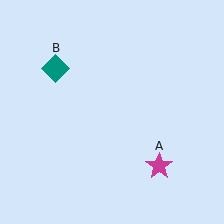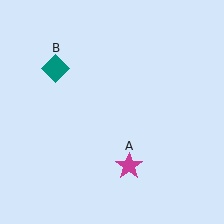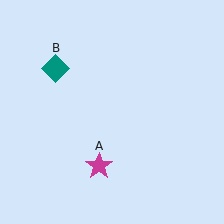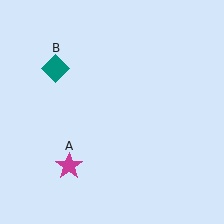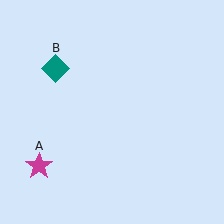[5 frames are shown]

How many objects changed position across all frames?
1 object changed position: magenta star (object A).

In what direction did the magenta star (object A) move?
The magenta star (object A) moved left.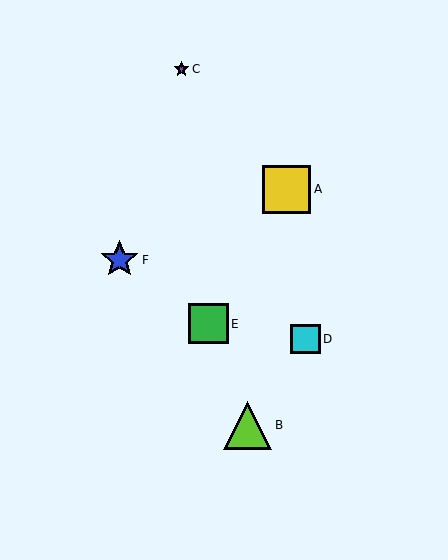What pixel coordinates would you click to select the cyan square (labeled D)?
Click at (305, 339) to select the cyan square D.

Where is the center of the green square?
The center of the green square is at (209, 324).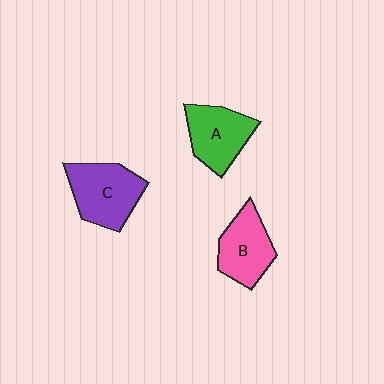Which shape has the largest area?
Shape C (purple).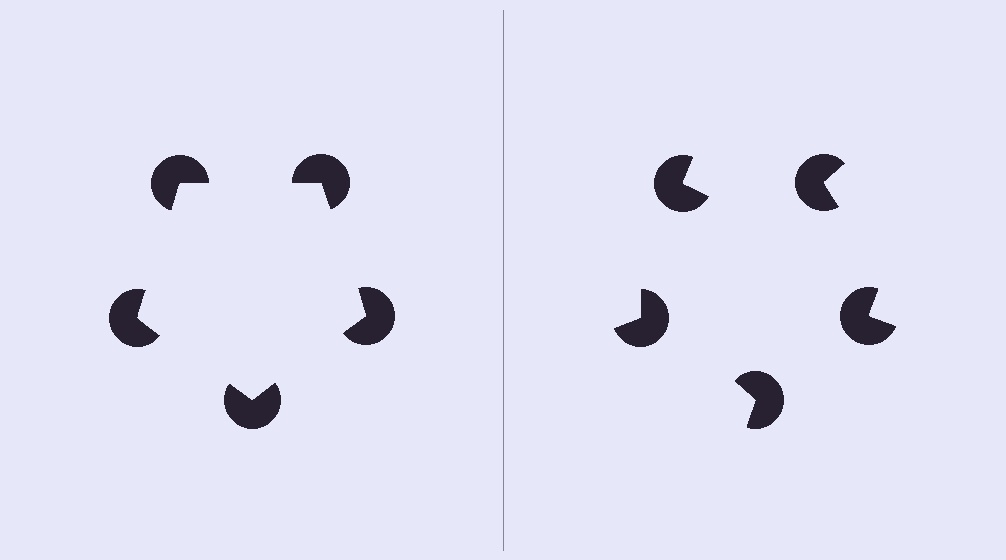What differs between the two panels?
The pac-man discs are positioned identically on both sides; only the wedge orientations differ. On the left they align to a pentagon; on the right they are misaligned.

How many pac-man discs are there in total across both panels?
10 — 5 on each side.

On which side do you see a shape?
An illusory pentagon appears on the left side. On the right side the wedge cuts are rotated, so no coherent shape forms.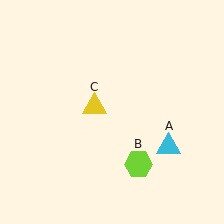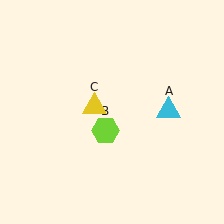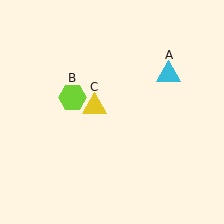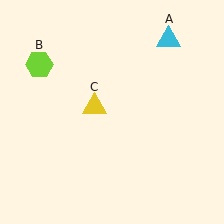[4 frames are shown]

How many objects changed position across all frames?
2 objects changed position: cyan triangle (object A), lime hexagon (object B).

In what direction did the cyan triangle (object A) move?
The cyan triangle (object A) moved up.